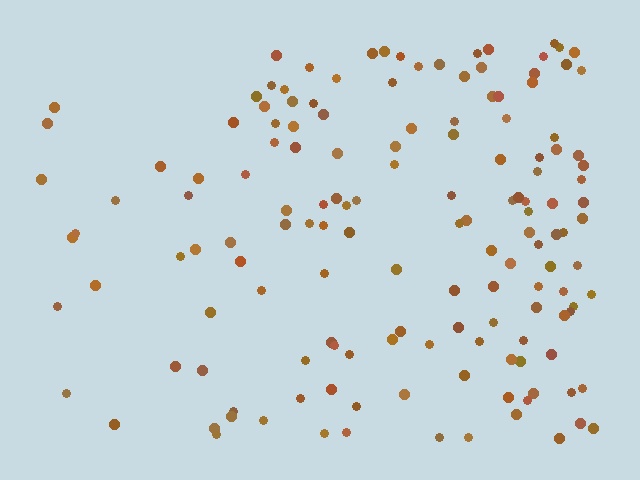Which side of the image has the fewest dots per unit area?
The left.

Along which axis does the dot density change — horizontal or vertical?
Horizontal.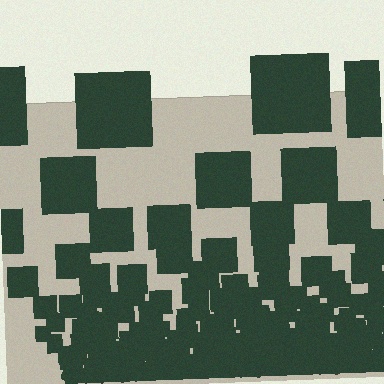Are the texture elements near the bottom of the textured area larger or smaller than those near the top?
Smaller. The gradient is inverted — elements near the bottom are smaller and denser.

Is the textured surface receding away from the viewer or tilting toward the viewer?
The surface appears to tilt toward the viewer. Texture elements get larger and sparser toward the top.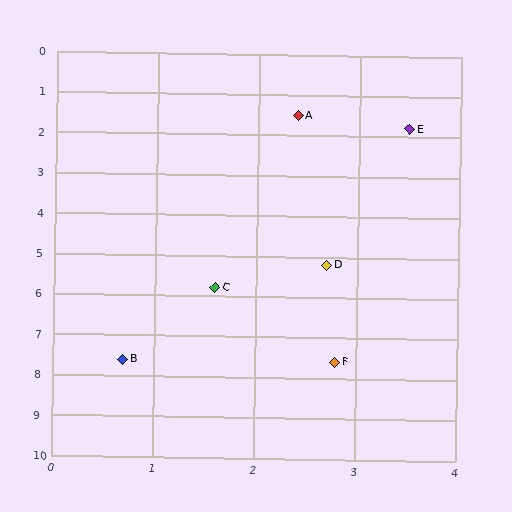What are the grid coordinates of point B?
Point B is at approximately (0.7, 7.6).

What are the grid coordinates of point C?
Point C is at approximately (1.6, 5.8).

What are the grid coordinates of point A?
Point A is at approximately (2.4, 1.5).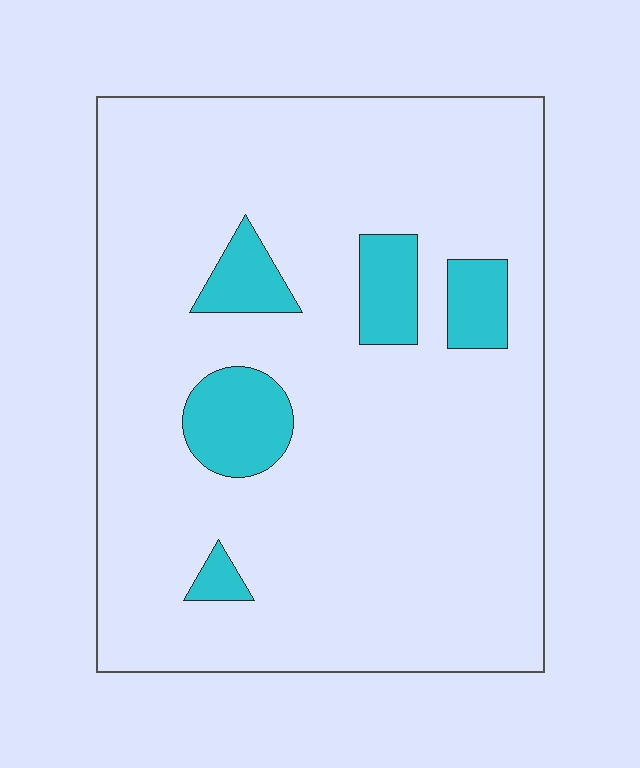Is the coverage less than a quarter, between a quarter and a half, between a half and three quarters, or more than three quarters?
Less than a quarter.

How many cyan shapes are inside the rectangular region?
5.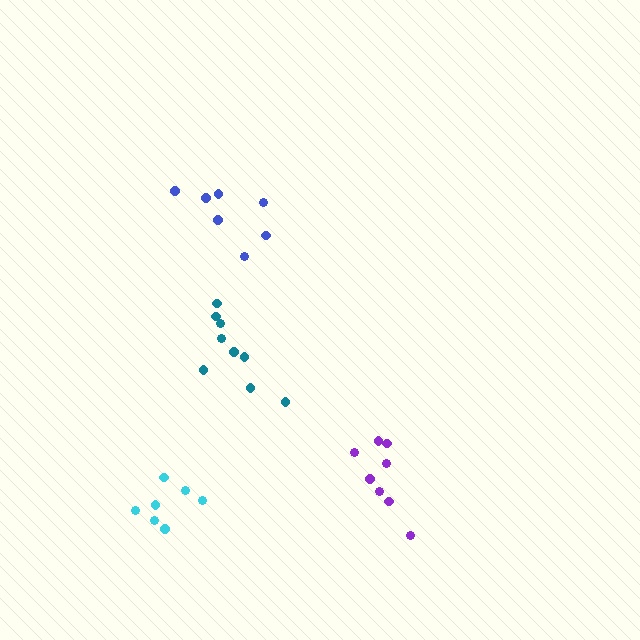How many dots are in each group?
Group 1: 8 dots, Group 2: 7 dots, Group 3: 9 dots, Group 4: 7 dots (31 total).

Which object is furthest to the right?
The purple cluster is rightmost.